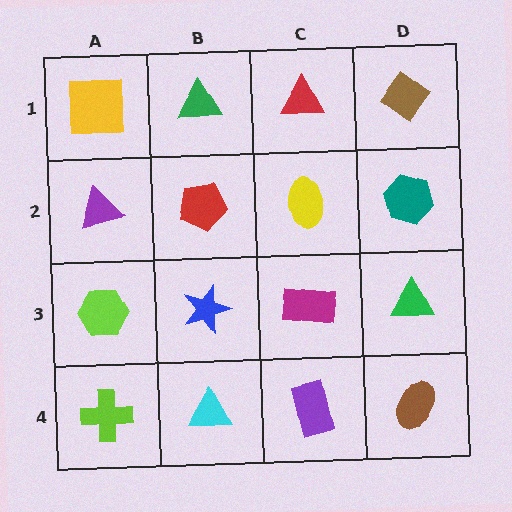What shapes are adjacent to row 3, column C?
A yellow ellipse (row 2, column C), a purple rectangle (row 4, column C), a blue star (row 3, column B), a green triangle (row 3, column D).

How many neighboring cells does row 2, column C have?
4.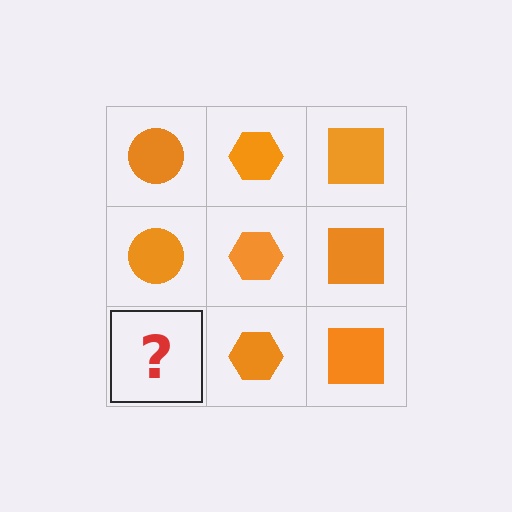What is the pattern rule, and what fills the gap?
The rule is that each column has a consistent shape. The gap should be filled with an orange circle.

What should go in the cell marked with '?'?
The missing cell should contain an orange circle.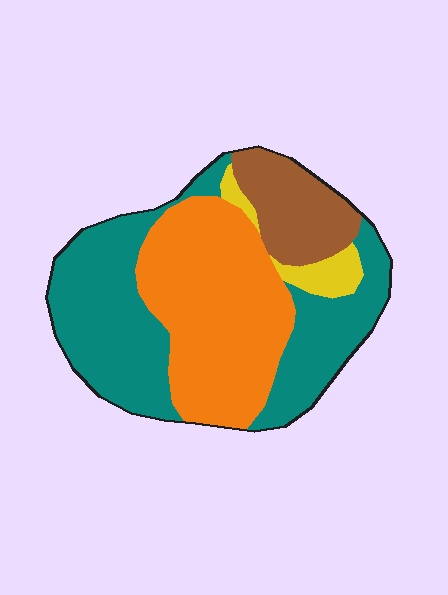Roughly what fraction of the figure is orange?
Orange covers about 40% of the figure.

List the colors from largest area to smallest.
From largest to smallest: teal, orange, brown, yellow.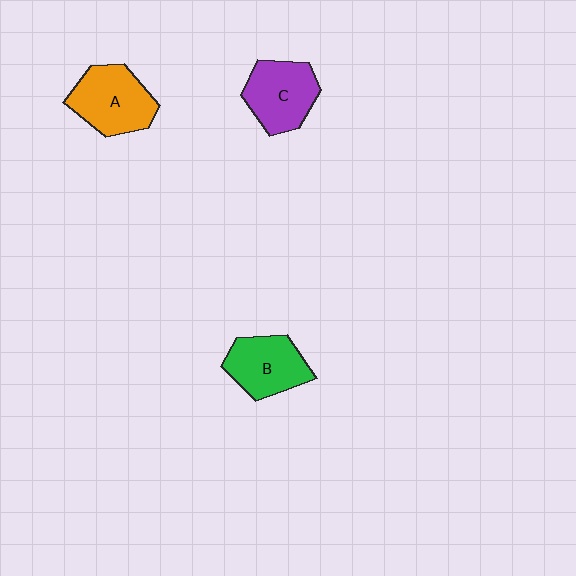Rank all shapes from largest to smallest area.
From largest to smallest: A (orange), C (purple), B (green).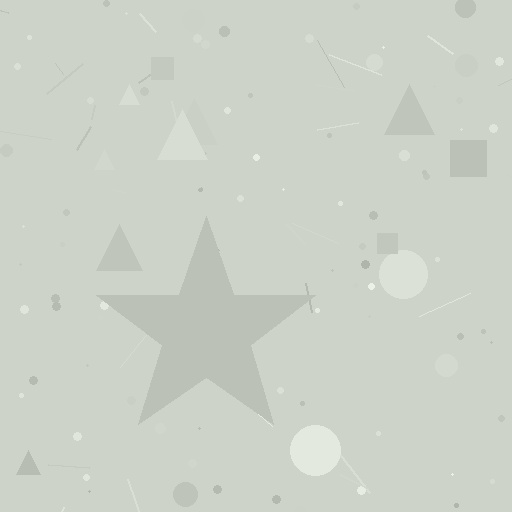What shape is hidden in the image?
A star is hidden in the image.